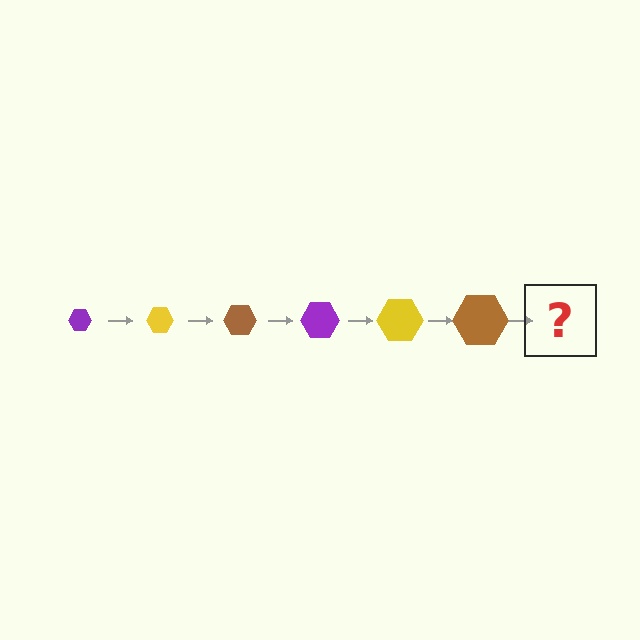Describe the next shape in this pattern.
It should be a purple hexagon, larger than the previous one.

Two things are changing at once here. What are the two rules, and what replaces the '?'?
The two rules are that the hexagon grows larger each step and the color cycles through purple, yellow, and brown. The '?' should be a purple hexagon, larger than the previous one.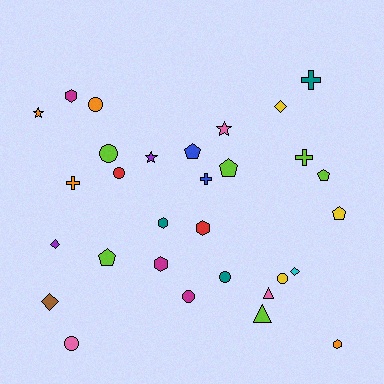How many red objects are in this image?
There are 2 red objects.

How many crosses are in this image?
There are 4 crosses.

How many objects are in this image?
There are 30 objects.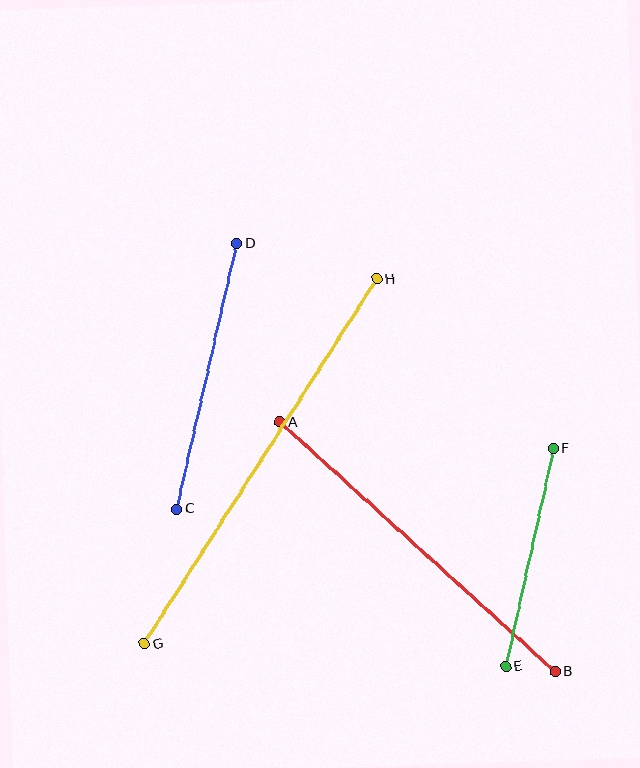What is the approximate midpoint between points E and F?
The midpoint is at approximately (530, 557) pixels.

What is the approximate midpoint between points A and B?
The midpoint is at approximately (418, 547) pixels.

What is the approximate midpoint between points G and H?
The midpoint is at approximately (260, 461) pixels.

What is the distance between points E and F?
The distance is approximately 223 pixels.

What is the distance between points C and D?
The distance is approximately 272 pixels.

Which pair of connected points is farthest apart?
Points G and H are farthest apart.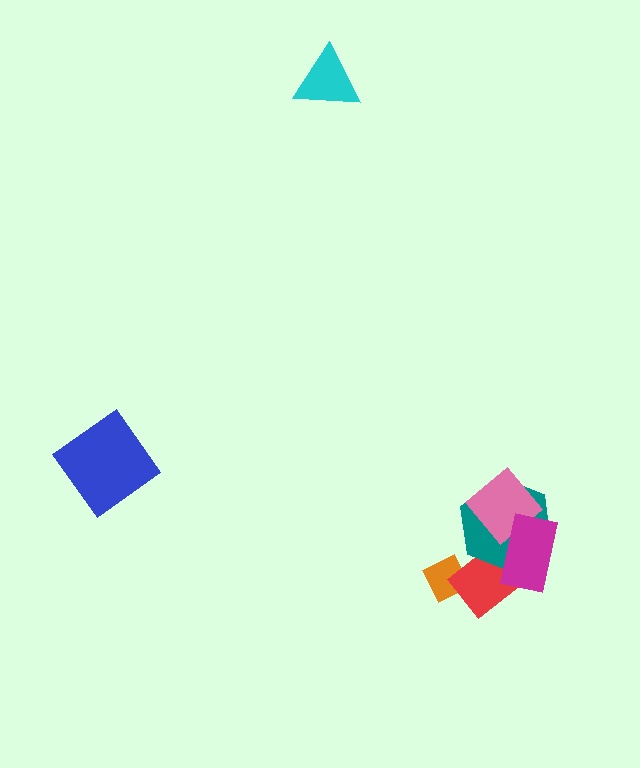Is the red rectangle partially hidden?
Yes, it is partially covered by another shape.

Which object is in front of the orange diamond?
The red rectangle is in front of the orange diamond.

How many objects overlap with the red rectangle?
3 objects overlap with the red rectangle.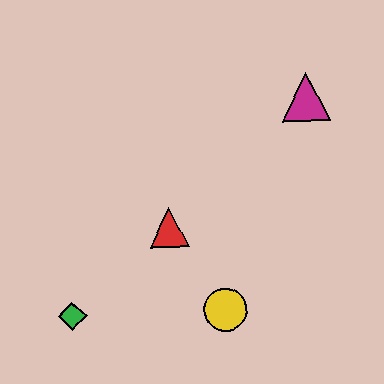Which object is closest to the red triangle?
The yellow circle is closest to the red triangle.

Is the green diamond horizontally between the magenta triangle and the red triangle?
No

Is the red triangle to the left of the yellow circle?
Yes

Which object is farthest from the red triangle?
The magenta triangle is farthest from the red triangle.